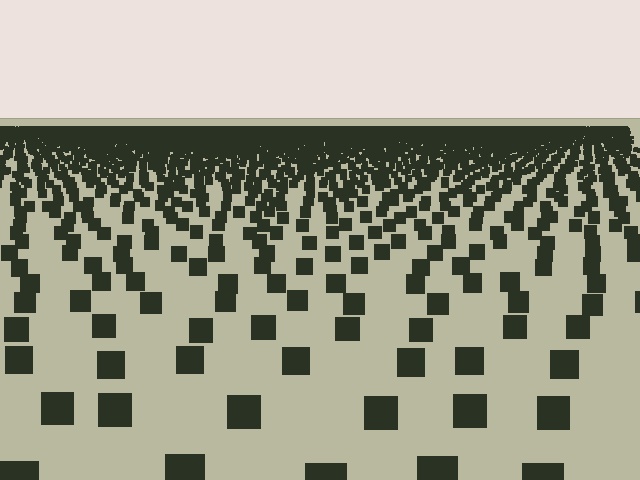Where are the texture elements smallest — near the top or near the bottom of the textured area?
Near the top.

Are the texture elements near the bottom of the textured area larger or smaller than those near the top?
Larger. Near the bottom, elements are closer to the viewer and appear at a bigger on-screen size.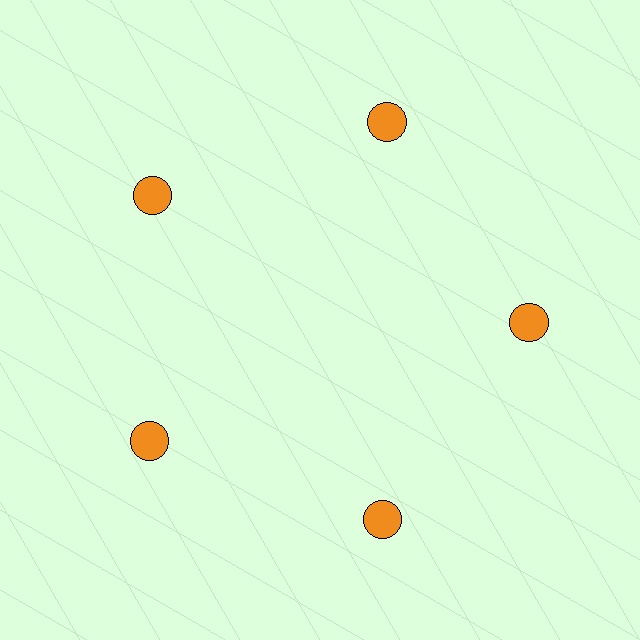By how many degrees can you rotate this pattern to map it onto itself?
The pattern maps onto itself every 72 degrees of rotation.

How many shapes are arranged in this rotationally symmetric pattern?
There are 5 shapes, arranged in 5 groups of 1.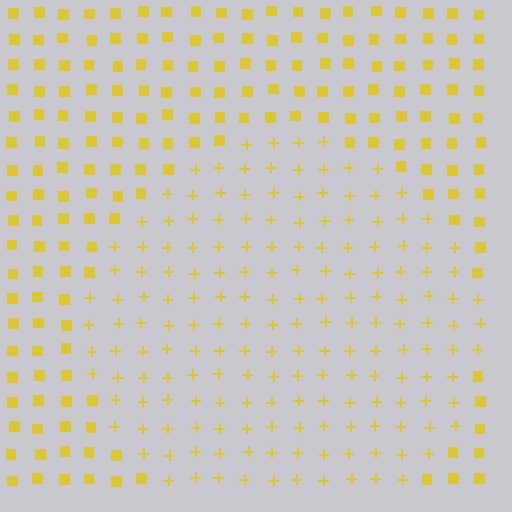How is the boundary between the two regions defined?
The boundary is defined by a change in element shape: plus signs inside vs. squares outside. All elements share the same color and spacing.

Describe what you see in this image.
The image is filled with small yellow elements arranged in a uniform grid. A circle-shaped region contains plus signs, while the surrounding area contains squares. The boundary is defined purely by the change in element shape.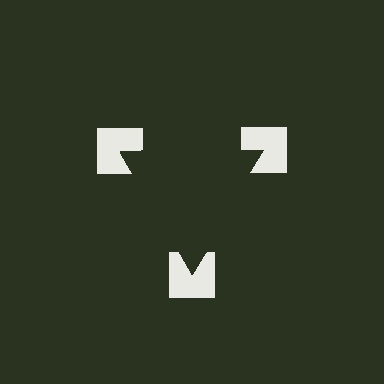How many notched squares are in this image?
There are 3 — one at each vertex of the illusory triangle.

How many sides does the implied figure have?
3 sides.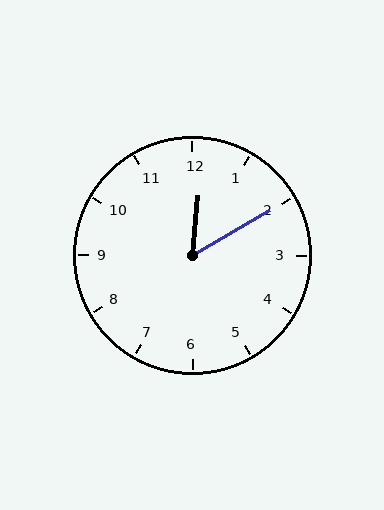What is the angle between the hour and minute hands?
Approximately 55 degrees.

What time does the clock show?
12:10.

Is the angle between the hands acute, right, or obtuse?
It is acute.